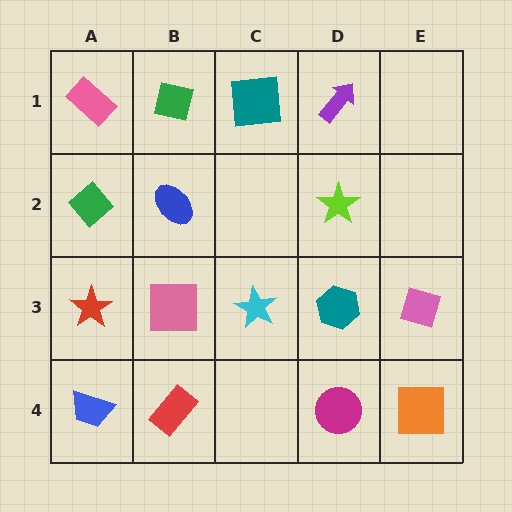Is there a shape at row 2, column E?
No, that cell is empty.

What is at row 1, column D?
A purple arrow.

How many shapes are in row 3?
5 shapes.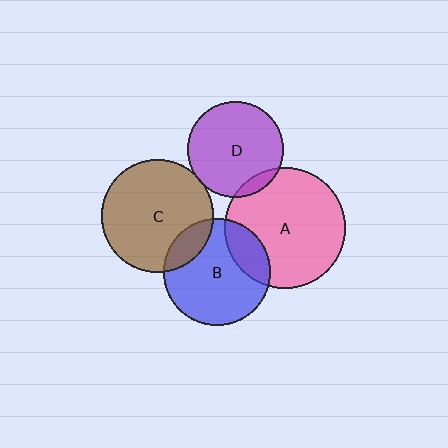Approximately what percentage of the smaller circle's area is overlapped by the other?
Approximately 20%.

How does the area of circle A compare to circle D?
Approximately 1.6 times.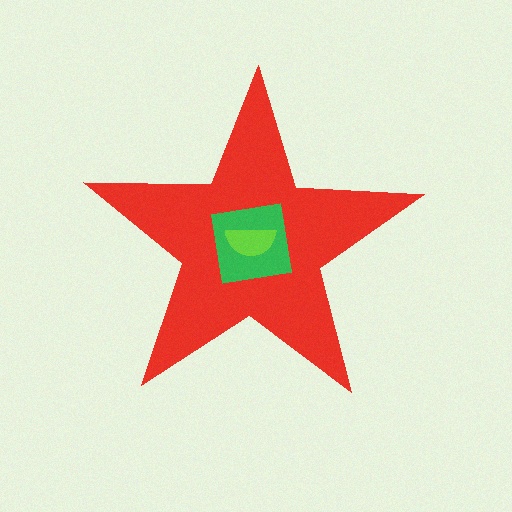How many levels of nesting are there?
3.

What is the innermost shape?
The lime semicircle.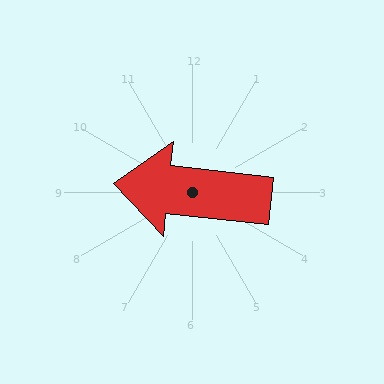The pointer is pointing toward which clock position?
Roughly 9 o'clock.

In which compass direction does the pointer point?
West.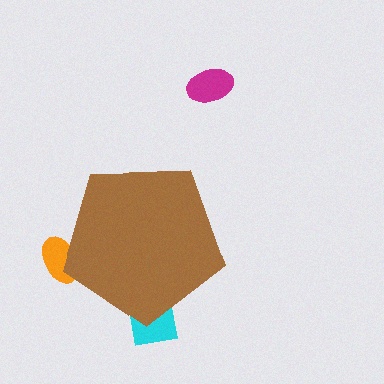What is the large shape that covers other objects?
A brown pentagon.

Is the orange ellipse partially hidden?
Yes, the orange ellipse is partially hidden behind the brown pentagon.